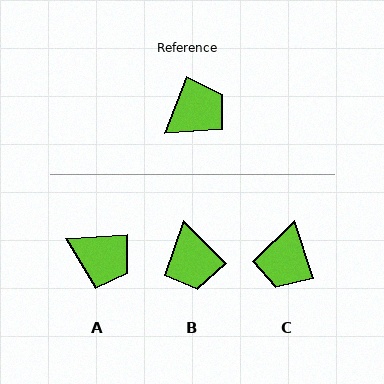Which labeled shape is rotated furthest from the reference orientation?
C, about 140 degrees away.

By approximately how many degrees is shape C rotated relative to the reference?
Approximately 140 degrees clockwise.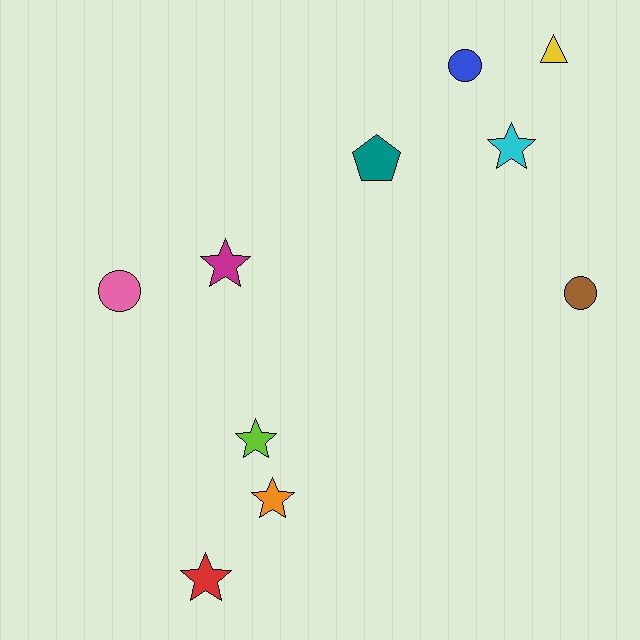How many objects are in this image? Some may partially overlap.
There are 10 objects.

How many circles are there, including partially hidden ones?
There are 3 circles.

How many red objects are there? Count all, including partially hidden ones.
There is 1 red object.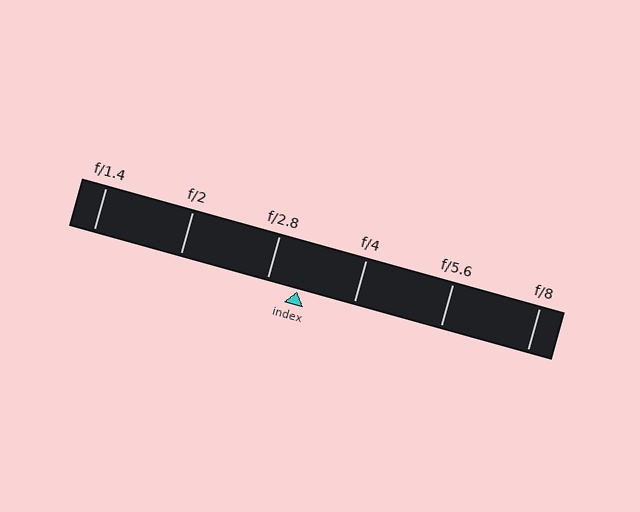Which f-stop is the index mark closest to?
The index mark is closest to f/2.8.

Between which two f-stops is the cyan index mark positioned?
The index mark is between f/2.8 and f/4.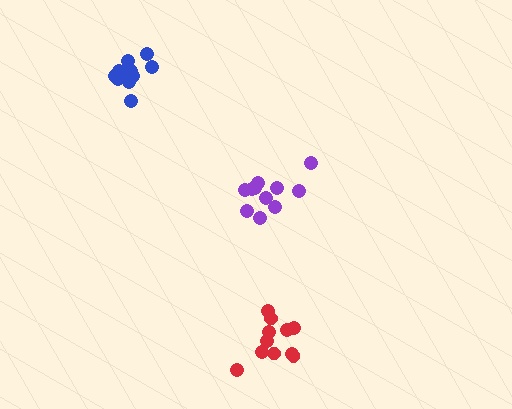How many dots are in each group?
Group 1: 11 dots, Group 2: 12 dots, Group 3: 11 dots (34 total).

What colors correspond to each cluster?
The clusters are colored: red, blue, purple.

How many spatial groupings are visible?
There are 3 spatial groupings.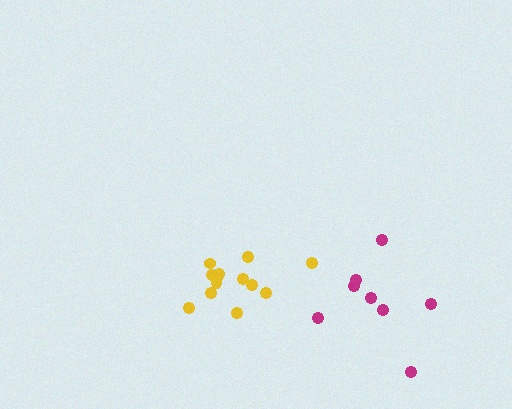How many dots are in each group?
Group 1: 8 dots, Group 2: 13 dots (21 total).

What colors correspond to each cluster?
The clusters are colored: magenta, yellow.